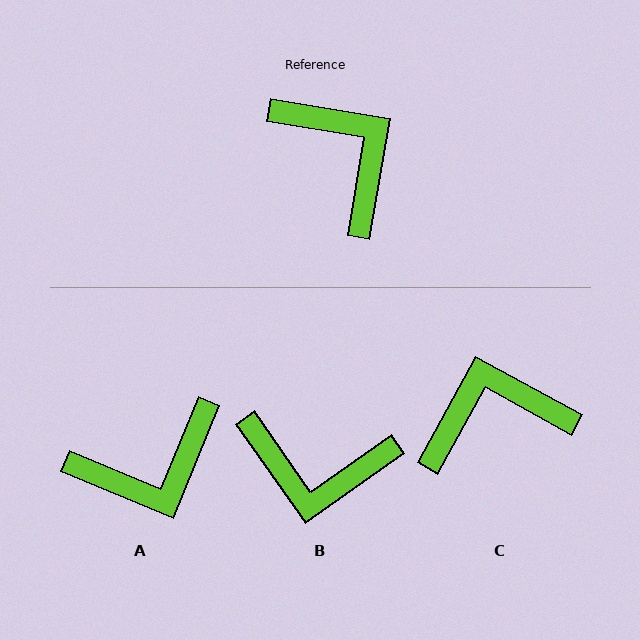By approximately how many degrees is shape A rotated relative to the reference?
Approximately 103 degrees clockwise.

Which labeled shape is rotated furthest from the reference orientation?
B, about 135 degrees away.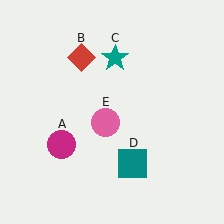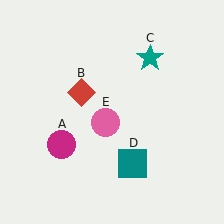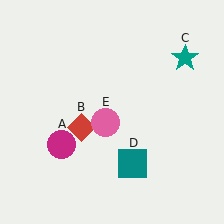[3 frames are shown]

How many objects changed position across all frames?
2 objects changed position: red diamond (object B), teal star (object C).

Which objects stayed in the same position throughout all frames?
Magenta circle (object A) and teal square (object D) and pink circle (object E) remained stationary.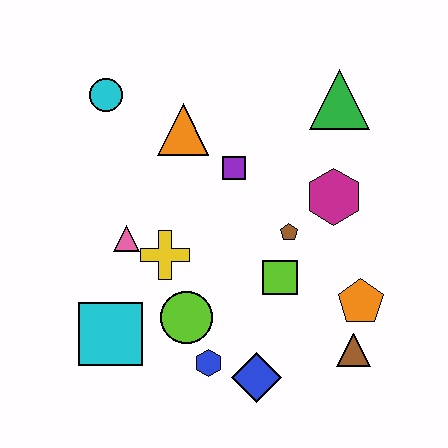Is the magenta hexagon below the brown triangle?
No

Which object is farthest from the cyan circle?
The brown triangle is farthest from the cyan circle.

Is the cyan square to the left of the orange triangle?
Yes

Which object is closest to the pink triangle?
The yellow cross is closest to the pink triangle.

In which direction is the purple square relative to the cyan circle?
The purple square is to the right of the cyan circle.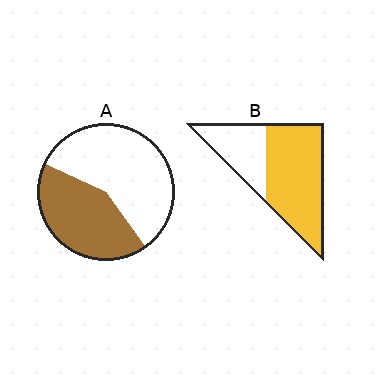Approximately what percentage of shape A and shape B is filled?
A is approximately 40% and B is approximately 65%.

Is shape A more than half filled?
No.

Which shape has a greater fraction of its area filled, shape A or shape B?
Shape B.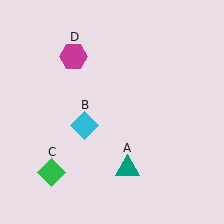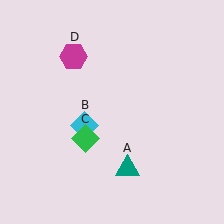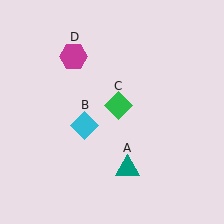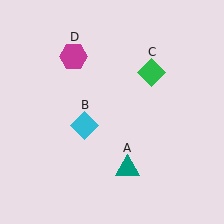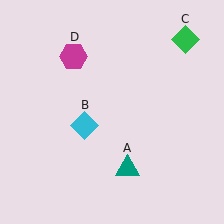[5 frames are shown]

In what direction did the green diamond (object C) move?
The green diamond (object C) moved up and to the right.